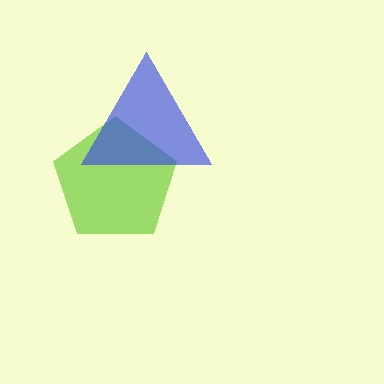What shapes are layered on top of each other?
The layered shapes are: a lime pentagon, a blue triangle.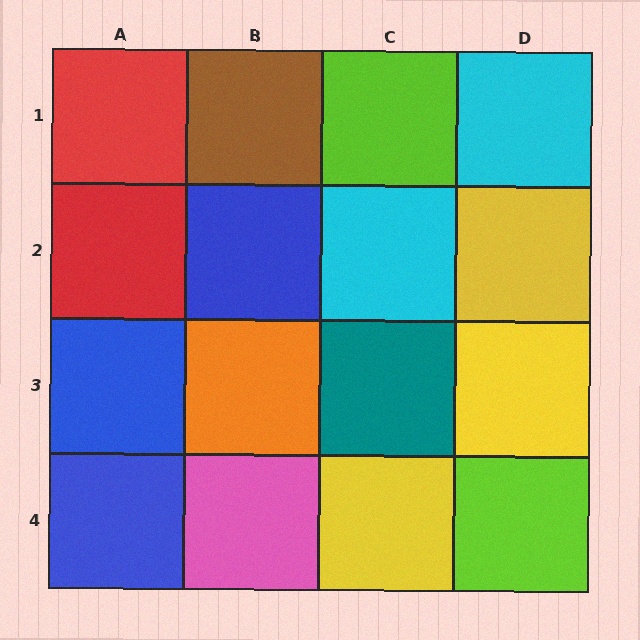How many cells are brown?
1 cell is brown.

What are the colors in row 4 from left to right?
Blue, pink, yellow, lime.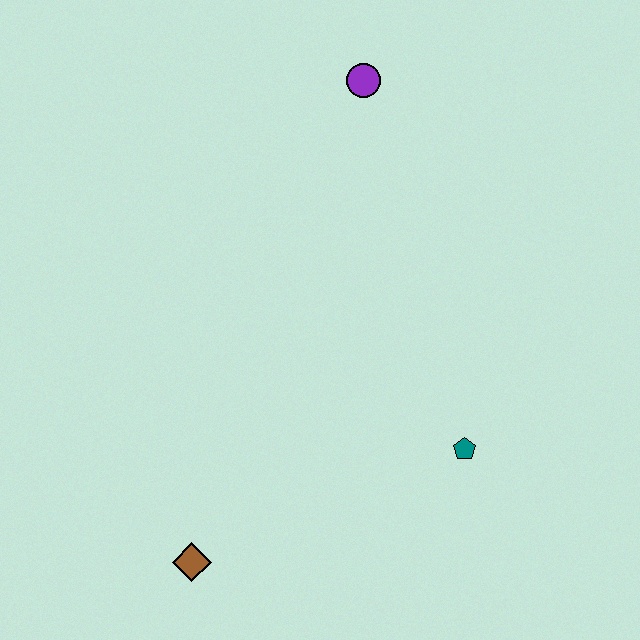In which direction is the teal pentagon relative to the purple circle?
The teal pentagon is below the purple circle.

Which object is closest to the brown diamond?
The teal pentagon is closest to the brown diamond.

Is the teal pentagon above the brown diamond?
Yes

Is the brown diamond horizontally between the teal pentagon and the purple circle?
No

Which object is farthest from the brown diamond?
The purple circle is farthest from the brown diamond.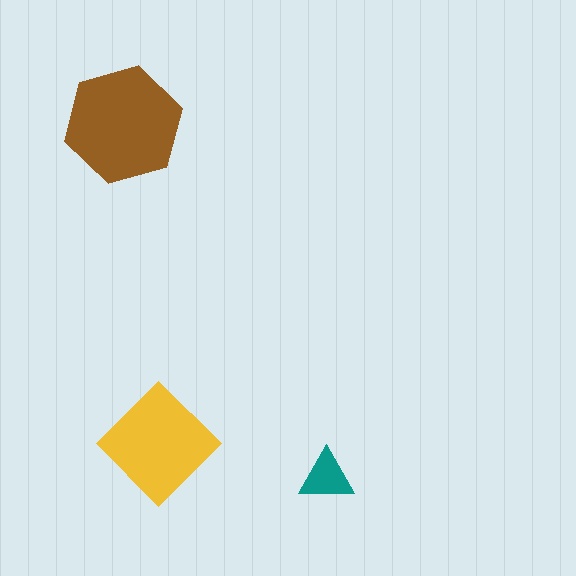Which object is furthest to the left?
The brown hexagon is leftmost.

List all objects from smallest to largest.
The teal triangle, the yellow diamond, the brown hexagon.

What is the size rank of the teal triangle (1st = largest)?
3rd.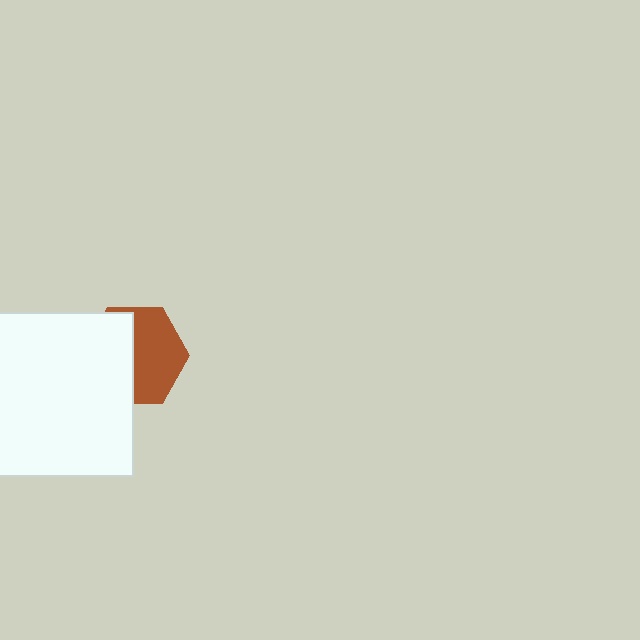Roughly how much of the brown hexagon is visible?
About half of it is visible (roughly 53%).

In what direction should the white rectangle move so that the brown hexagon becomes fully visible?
The white rectangle should move left. That is the shortest direction to clear the overlap and leave the brown hexagon fully visible.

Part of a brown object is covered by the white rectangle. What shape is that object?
It is a hexagon.